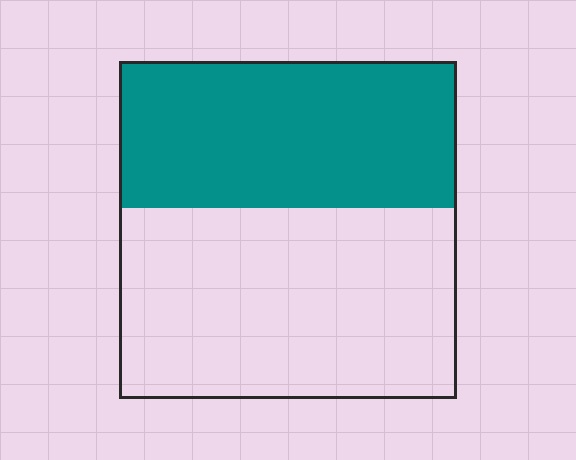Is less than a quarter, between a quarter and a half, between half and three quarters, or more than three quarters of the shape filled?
Between a quarter and a half.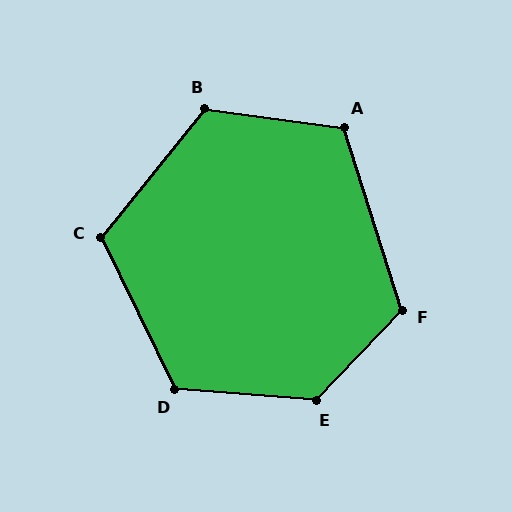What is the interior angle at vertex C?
Approximately 115 degrees (obtuse).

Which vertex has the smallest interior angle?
A, at approximately 115 degrees.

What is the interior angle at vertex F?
Approximately 119 degrees (obtuse).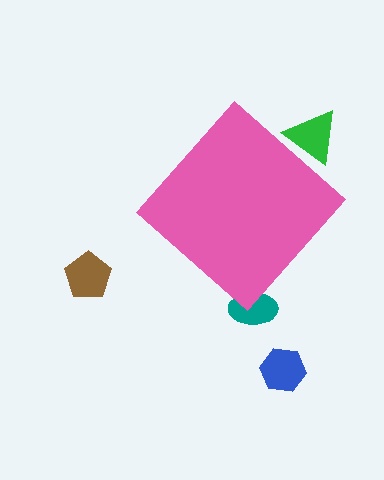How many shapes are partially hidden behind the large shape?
2 shapes are partially hidden.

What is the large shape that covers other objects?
A pink diamond.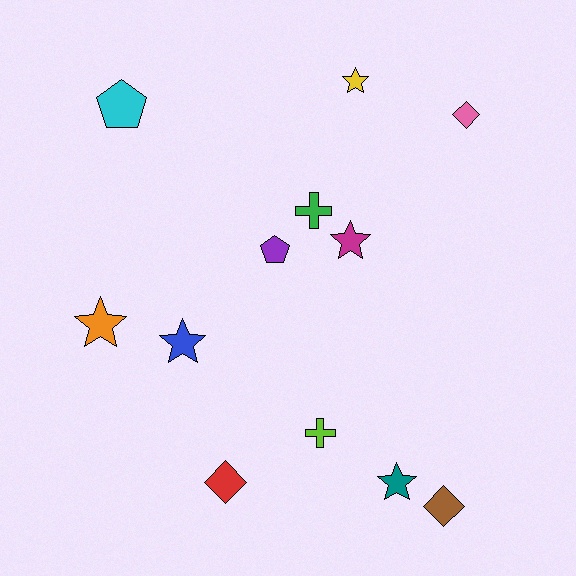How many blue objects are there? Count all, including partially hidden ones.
There is 1 blue object.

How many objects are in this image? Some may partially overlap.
There are 12 objects.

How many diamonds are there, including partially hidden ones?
There are 3 diamonds.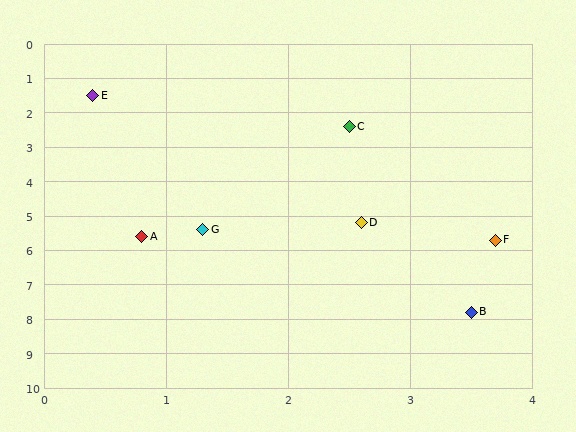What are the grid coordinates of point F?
Point F is at approximately (3.7, 5.7).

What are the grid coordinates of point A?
Point A is at approximately (0.8, 5.6).